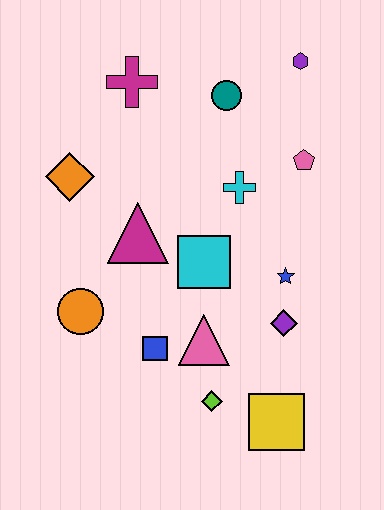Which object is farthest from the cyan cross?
The yellow square is farthest from the cyan cross.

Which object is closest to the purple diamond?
The blue star is closest to the purple diamond.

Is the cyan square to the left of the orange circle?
No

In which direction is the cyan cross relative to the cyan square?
The cyan cross is above the cyan square.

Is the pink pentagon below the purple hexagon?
Yes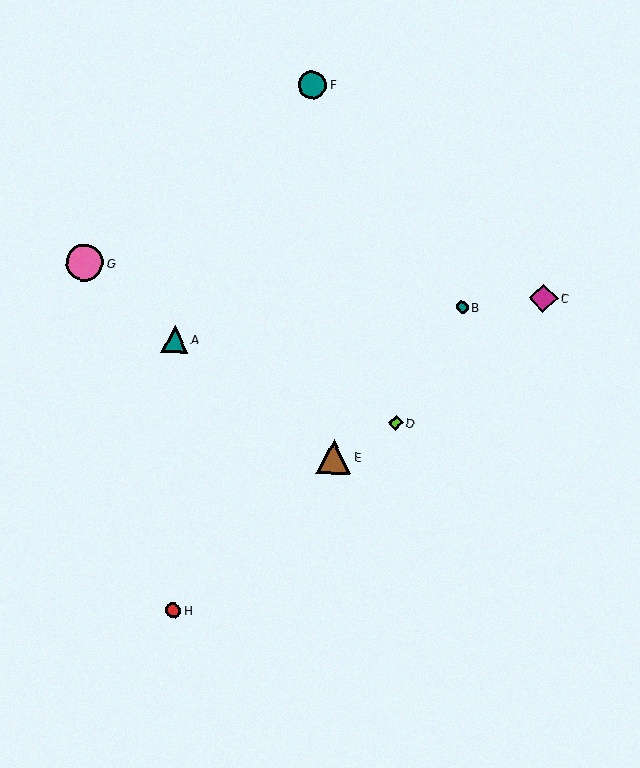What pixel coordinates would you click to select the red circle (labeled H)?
Click at (173, 610) to select the red circle H.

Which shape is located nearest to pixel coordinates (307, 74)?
The teal circle (labeled F) at (312, 85) is nearest to that location.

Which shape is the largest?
The pink circle (labeled G) is the largest.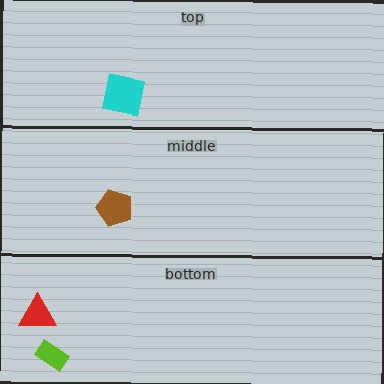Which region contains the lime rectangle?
The bottom region.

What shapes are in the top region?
The cyan square.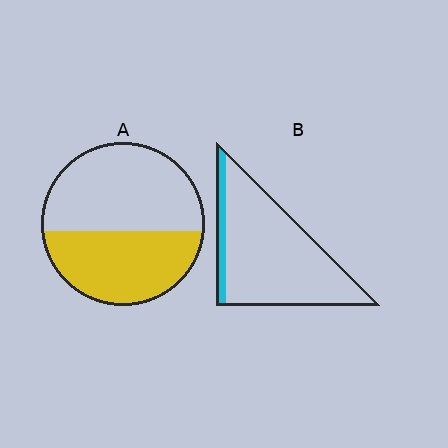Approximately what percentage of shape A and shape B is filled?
A is approximately 45% and B is approximately 10%.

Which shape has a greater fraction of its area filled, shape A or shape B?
Shape A.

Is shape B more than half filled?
No.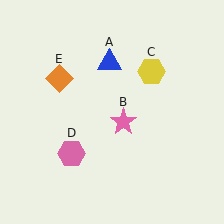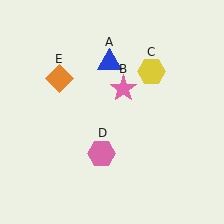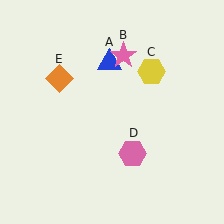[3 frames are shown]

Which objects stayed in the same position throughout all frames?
Blue triangle (object A) and yellow hexagon (object C) and orange diamond (object E) remained stationary.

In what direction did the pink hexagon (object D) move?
The pink hexagon (object D) moved right.